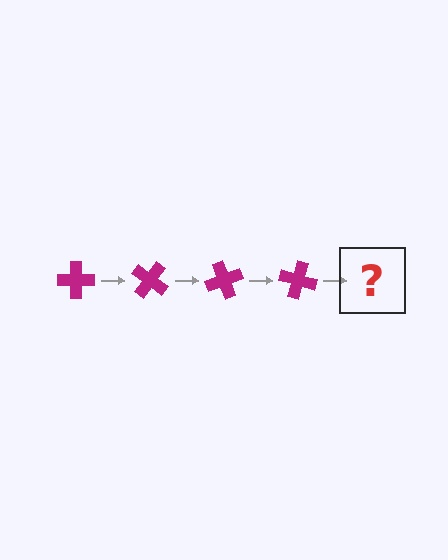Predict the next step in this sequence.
The next step is a magenta cross rotated 140 degrees.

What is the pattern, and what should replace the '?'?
The pattern is that the cross rotates 35 degrees each step. The '?' should be a magenta cross rotated 140 degrees.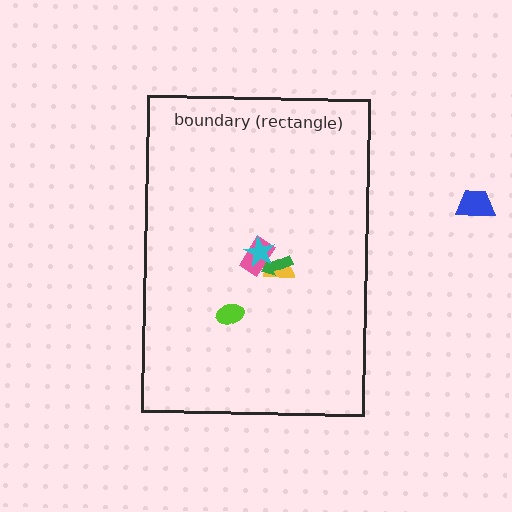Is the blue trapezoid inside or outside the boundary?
Outside.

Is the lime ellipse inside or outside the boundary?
Inside.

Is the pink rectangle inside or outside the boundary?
Inside.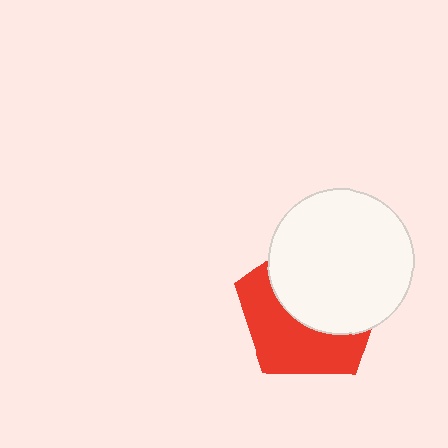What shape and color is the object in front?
The object in front is a white circle.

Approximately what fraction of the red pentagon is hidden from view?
Roughly 54% of the red pentagon is hidden behind the white circle.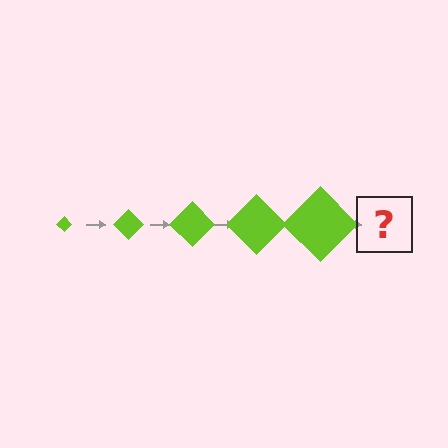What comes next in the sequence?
The next element should be a lime diamond, larger than the previous one.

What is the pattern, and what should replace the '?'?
The pattern is that the diamond gets progressively larger each step. The '?' should be a lime diamond, larger than the previous one.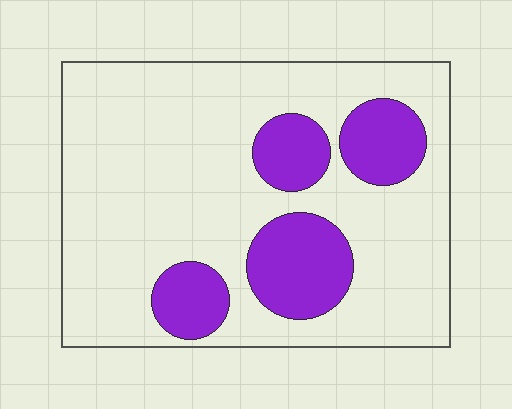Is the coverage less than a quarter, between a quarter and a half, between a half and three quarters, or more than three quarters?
Less than a quarter.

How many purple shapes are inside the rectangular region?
4.